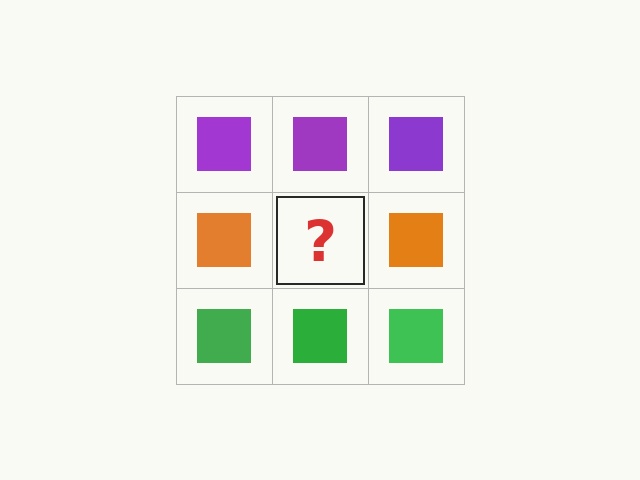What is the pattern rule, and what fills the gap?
The rule is that each row has a consistent color. The gap should be filled with an orange square.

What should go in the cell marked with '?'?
The missing cell should contain an orange square.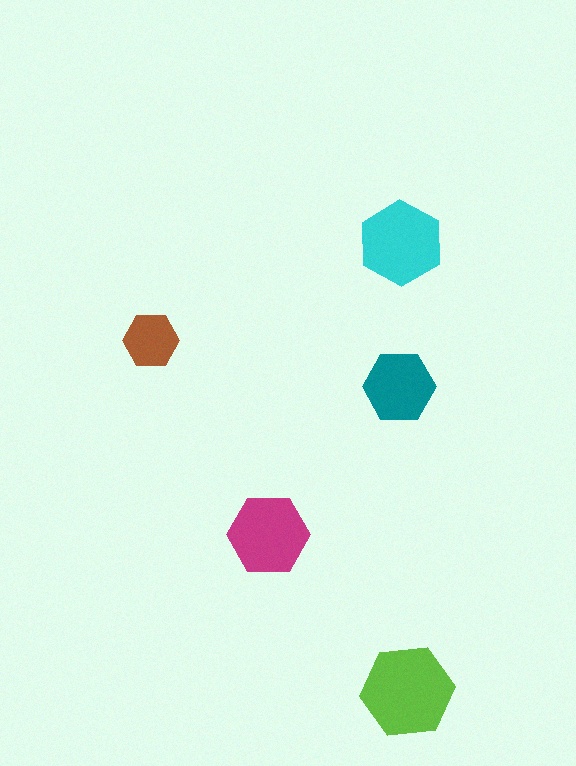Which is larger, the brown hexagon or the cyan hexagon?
The cyan one.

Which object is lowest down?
The lime hexagon is bottommost.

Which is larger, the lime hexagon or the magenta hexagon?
The lime one.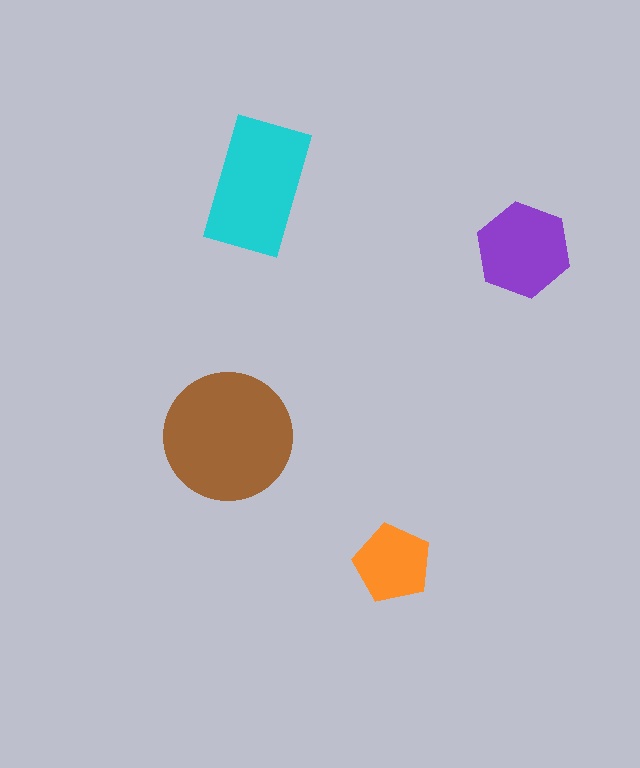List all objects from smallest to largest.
The orange pentagon, the purple hexagon, the cyan rectangle, the brown circle.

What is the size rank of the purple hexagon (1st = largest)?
3rd.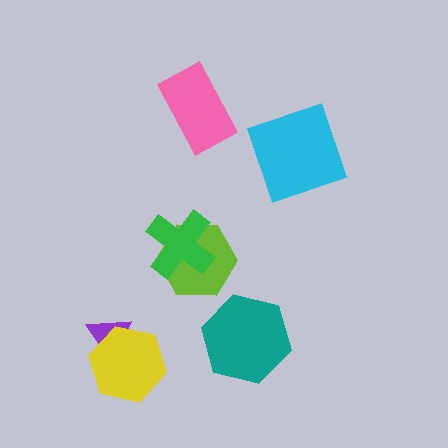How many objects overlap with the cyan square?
0 objects overlap with the cyan square.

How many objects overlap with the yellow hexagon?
1 object overlaps with the yellow hexagon.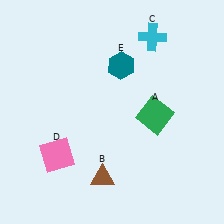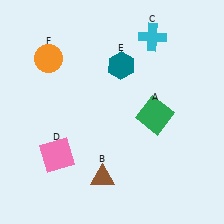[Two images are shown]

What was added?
An orange circle (F) was added in Image 2.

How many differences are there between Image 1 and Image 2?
There is 1 difference between the two images.